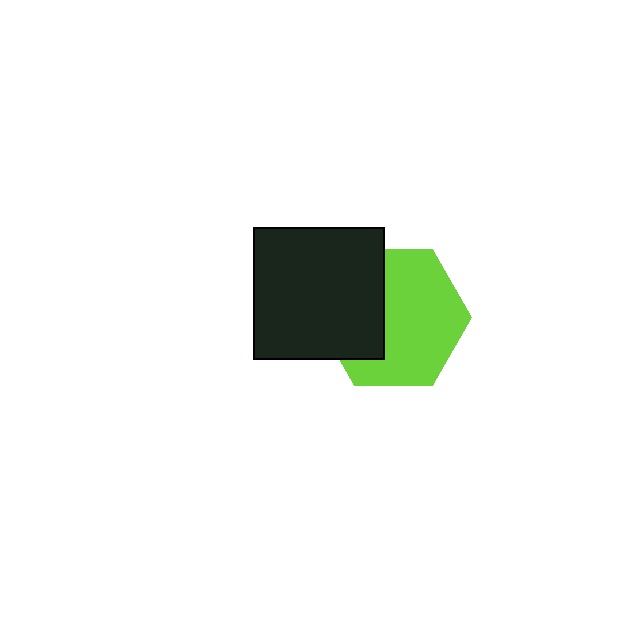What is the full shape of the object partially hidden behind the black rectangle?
The partially hidden object is a lime hexagon.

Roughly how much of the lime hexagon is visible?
About half of it is visible (roughly 63%).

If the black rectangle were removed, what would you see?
You would see the complete lime hexagon.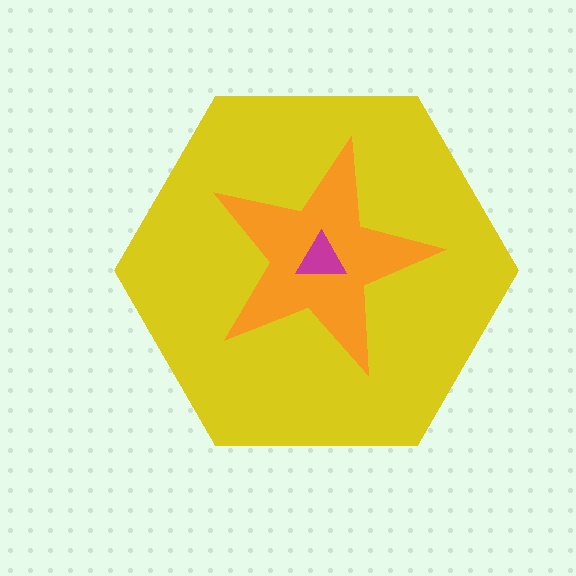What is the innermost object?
The magenta triangle.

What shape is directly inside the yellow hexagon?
The orange star.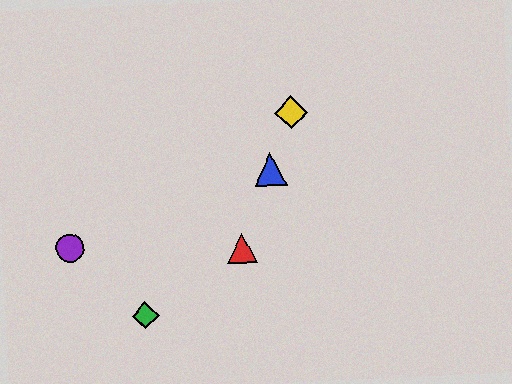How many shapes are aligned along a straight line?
3 shapes (the red triangle, the blue triangle, the yellow diamond) are aligned along a straight line.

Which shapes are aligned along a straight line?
The red triangle, the blue triangle, the yellow diamond are aligned along a straight line.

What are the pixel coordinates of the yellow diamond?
The yellow diamond is at (291, 113).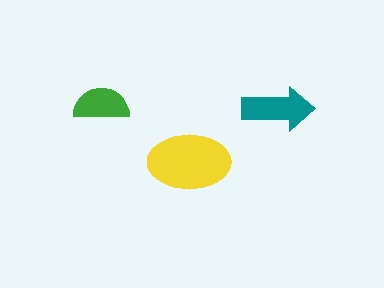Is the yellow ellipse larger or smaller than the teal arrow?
Larger.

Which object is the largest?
The yellow ellipse.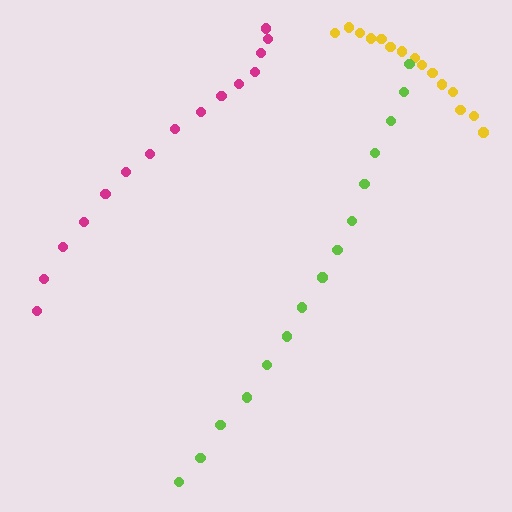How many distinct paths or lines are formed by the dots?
There are 3 distinct paths.